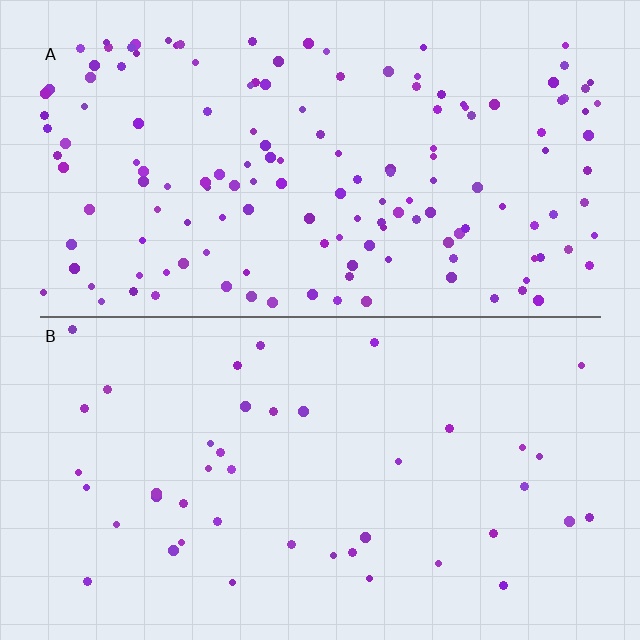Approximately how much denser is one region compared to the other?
Approximately 3.5× — region A over region B.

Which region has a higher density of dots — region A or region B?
A (the top).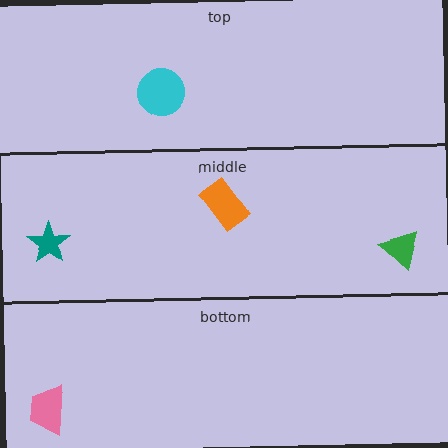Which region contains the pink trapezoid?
The bottom region.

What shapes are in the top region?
The cyan circle.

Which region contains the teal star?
The middle region.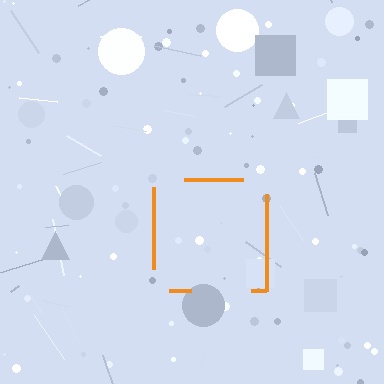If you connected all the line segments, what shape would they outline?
They would outline a square.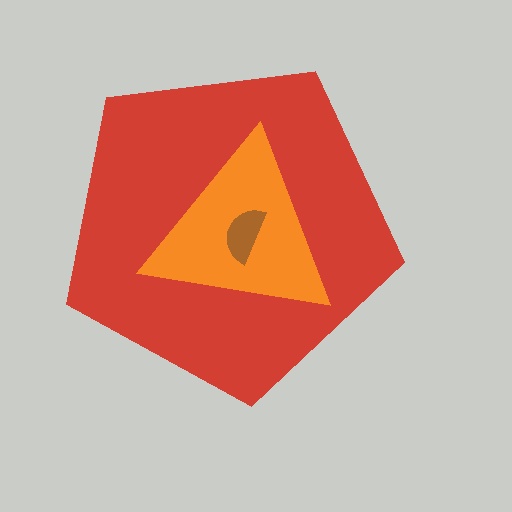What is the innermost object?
The brown semicircle.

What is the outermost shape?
The red pentagon.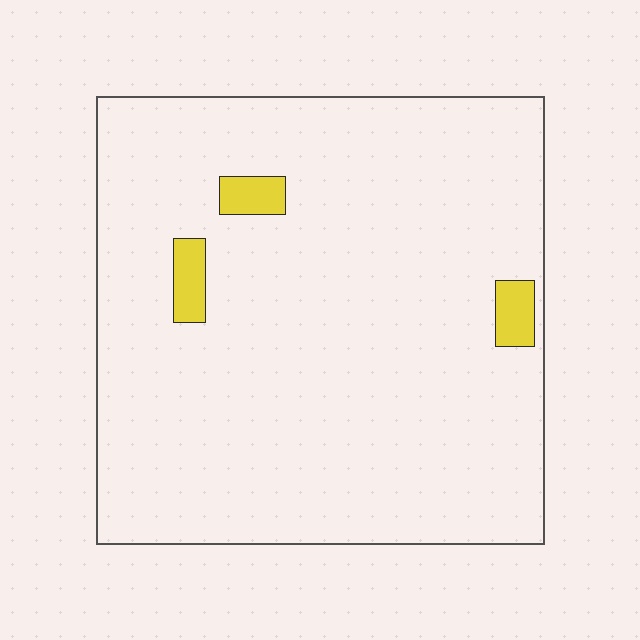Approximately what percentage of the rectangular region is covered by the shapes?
Approximately 5%.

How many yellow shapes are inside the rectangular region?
3.